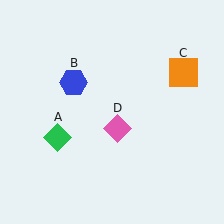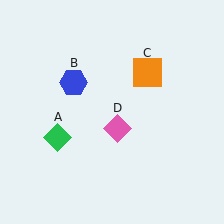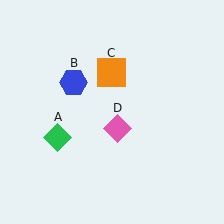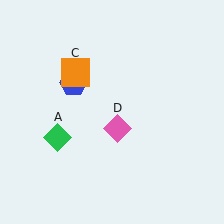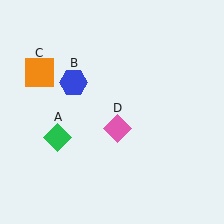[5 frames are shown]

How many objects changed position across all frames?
1 object changed position: orange square (object C).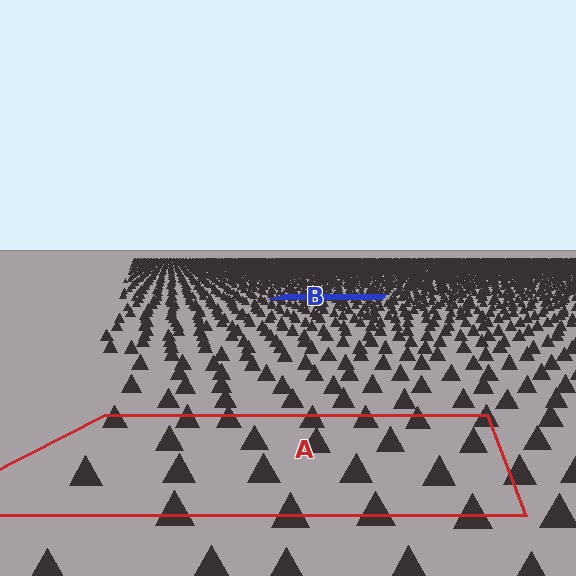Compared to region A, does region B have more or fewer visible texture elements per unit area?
Region B has more texture elements per unit area — they are packed more densely because it is farther away.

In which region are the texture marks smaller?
The texture marks are smaller in region B, because it is farther away.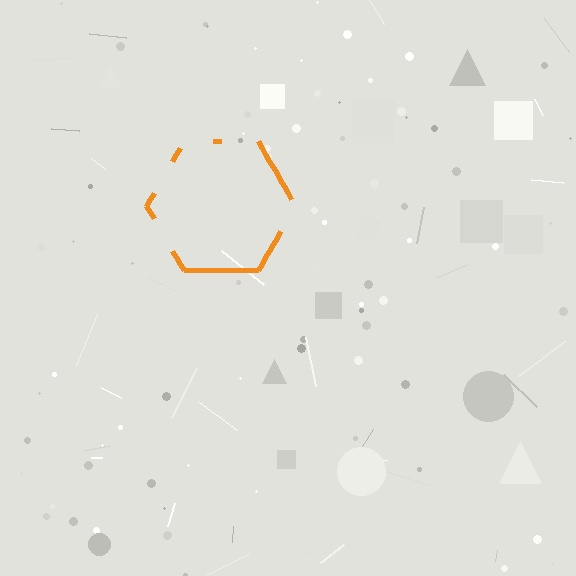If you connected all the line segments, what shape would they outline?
They would outline a hexagon.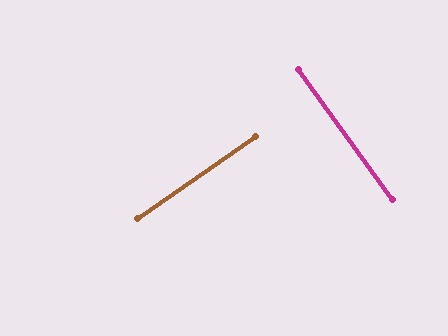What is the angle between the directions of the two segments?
Approximately 89 degrees.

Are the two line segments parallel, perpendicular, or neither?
Perpendicular — they meet at approximately 89°.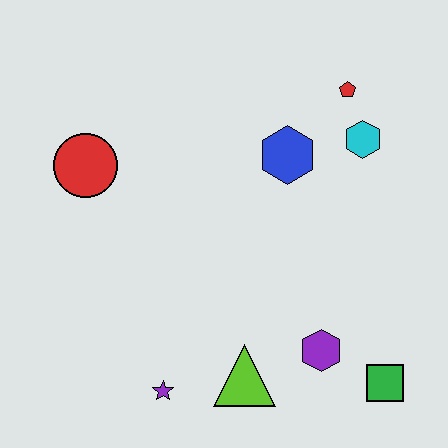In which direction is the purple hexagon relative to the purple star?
The purple hexagon is to the right of the purple star.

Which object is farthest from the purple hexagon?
The red circle is farthest from the purple hexagon.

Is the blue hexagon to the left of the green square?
Yes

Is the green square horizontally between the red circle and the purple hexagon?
No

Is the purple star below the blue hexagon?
Yes